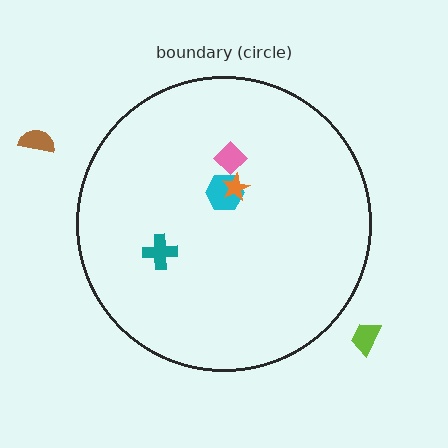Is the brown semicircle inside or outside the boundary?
Outside.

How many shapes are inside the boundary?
4 inside, 2 outside.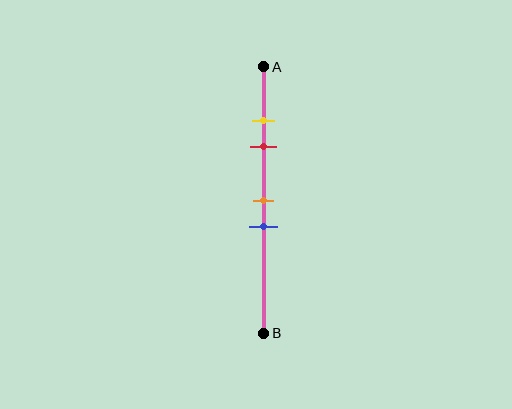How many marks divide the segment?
There are 4 marks dividing the segment.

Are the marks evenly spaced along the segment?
No, the marks are not evenly spaced.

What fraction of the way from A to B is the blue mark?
The blue mark is approximately 60% (0.6) of the way from A to B.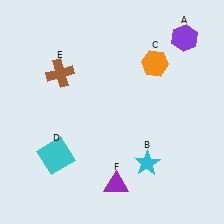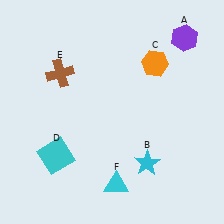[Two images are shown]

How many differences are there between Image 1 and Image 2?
There is 1 difference between the two images.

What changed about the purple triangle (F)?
In Image 1, F is purple. In Image 2, it changed to cyan.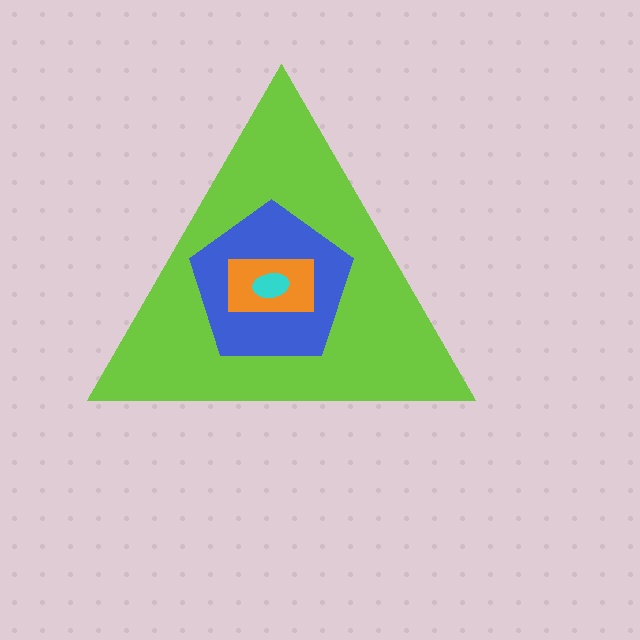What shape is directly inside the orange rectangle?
The cyan ellipse.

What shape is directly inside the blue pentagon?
The orange rectangle.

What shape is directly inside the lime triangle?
The blue pentagon.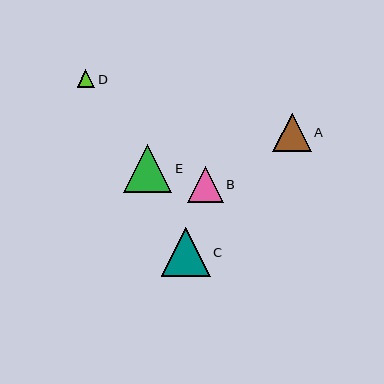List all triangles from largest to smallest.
From largest to smallest: C, E, A, B, D.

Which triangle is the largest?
Triangle C is the largest with a size of approximately 49 pixels.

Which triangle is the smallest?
Triangle D is the smallest with a size of approximately 17 pixels.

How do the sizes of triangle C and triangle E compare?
Triangle C and triangle E are approximately the same size.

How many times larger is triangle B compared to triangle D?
Triangle B is approximately 2.0 times the size of triangle D.